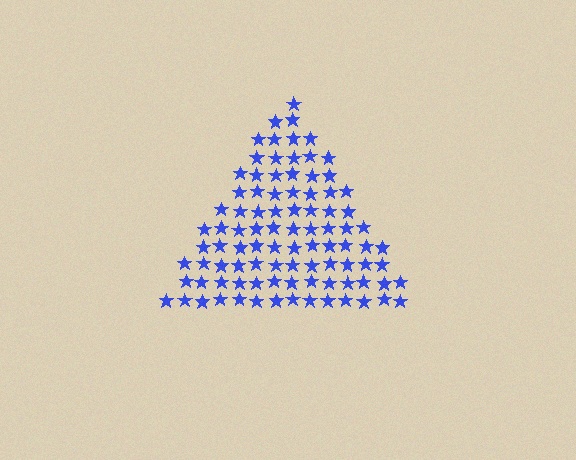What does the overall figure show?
The overall figure shows a triangle.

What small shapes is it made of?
It is made of small stars.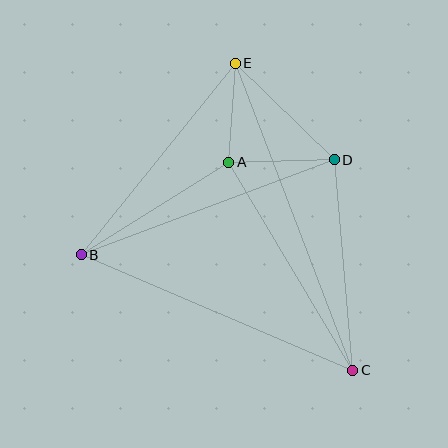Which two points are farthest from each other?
Points C and E are farthest from each other.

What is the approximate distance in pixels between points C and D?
The distance between C and D is approximately 211 pixels.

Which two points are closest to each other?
Points A and E are closest to each other.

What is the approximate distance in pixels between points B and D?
The distance between B and D is approximately 270 pixels.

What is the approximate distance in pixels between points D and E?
The distance between D and E is approximately 138 pixels.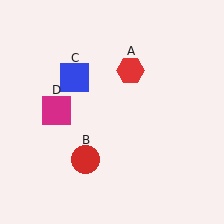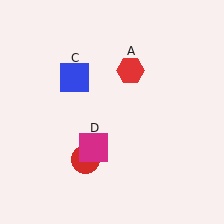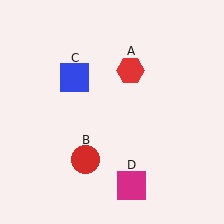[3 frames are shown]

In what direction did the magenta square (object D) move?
The magenta square (object D) moved down and to the right.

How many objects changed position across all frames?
1 object changed position: magenta square (object D).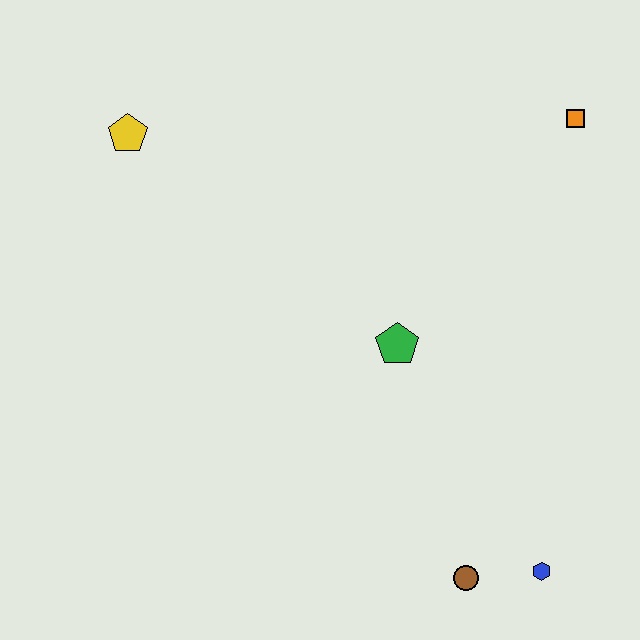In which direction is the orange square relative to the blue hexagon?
The orange square is above the blue hexagon.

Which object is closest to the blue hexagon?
The brown circle is closest to the blue hexagon.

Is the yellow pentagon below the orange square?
Yes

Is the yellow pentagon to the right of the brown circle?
No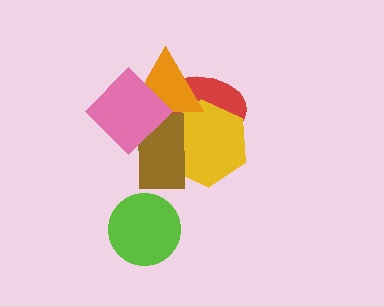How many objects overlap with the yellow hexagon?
3 objects overlap with the yellow hexagon.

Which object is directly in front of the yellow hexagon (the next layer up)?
The orange triangle is directly in front of the yellow hexagon.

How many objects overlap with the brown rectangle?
4 objects overlap with the brown rectangle.